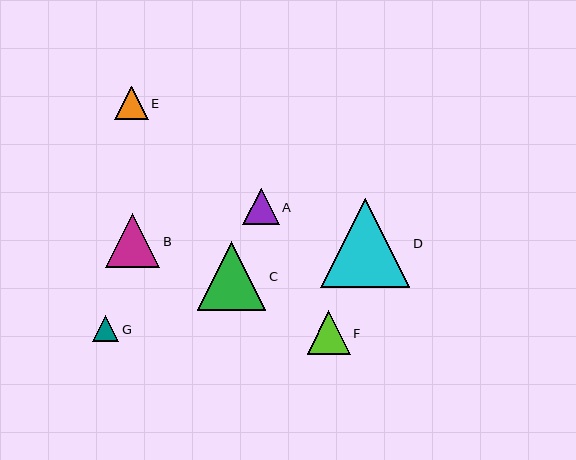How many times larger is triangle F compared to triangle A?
Triangle F is approximately 1.2 times the size of triangle A.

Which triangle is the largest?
Triangle D is the largest with a size of approximately 89 pixels.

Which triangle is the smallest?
Triangle G is the smallest with a size of approximately 26 pixels.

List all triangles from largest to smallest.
From largest to smallest: D, C, B, F, A, E, G.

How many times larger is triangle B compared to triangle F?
Triangle B is approximately 1.2 times the size of triangle F.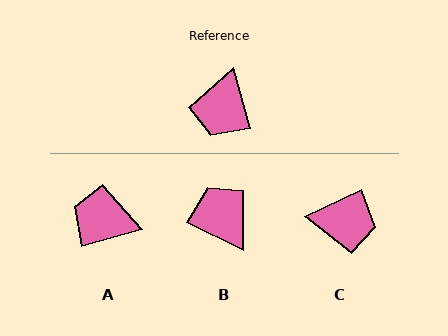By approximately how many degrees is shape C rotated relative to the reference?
Approximately 100 degrees counter-clockwise.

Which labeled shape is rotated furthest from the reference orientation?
B, about 131 degrees away.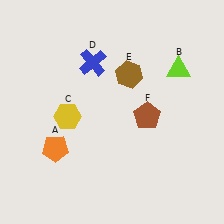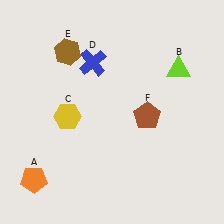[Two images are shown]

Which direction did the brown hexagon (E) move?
The brown hexagon (E) moved left.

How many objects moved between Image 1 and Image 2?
2 objects moved between the two images.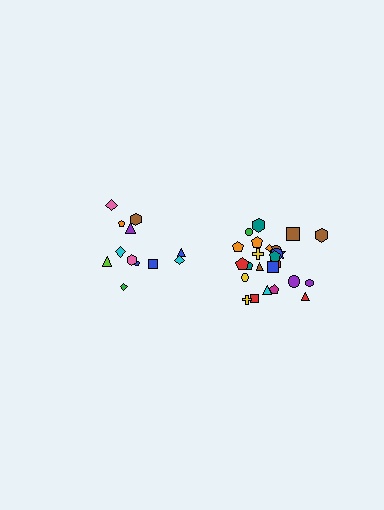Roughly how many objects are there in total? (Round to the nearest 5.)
Roughly 35 objects in total.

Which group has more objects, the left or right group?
The right group.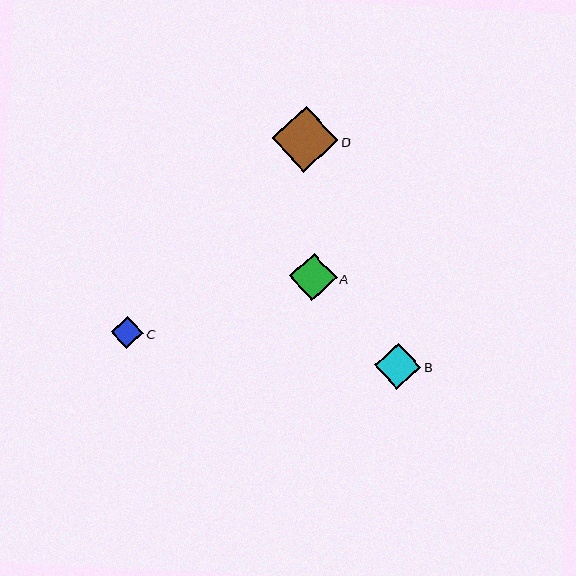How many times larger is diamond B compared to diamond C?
Diamond B is approximately 1.4 times the size of diamond C.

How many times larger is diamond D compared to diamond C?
Diamond D is approximately 2.0 times the size of diamond C.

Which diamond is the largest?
Diamond D is the largest with a size of approximately 66 pixels.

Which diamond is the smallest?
Diamond C is the smallest with a size of approximately 33 pixels.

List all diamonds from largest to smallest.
From largest to smallest: D, A, B, C.